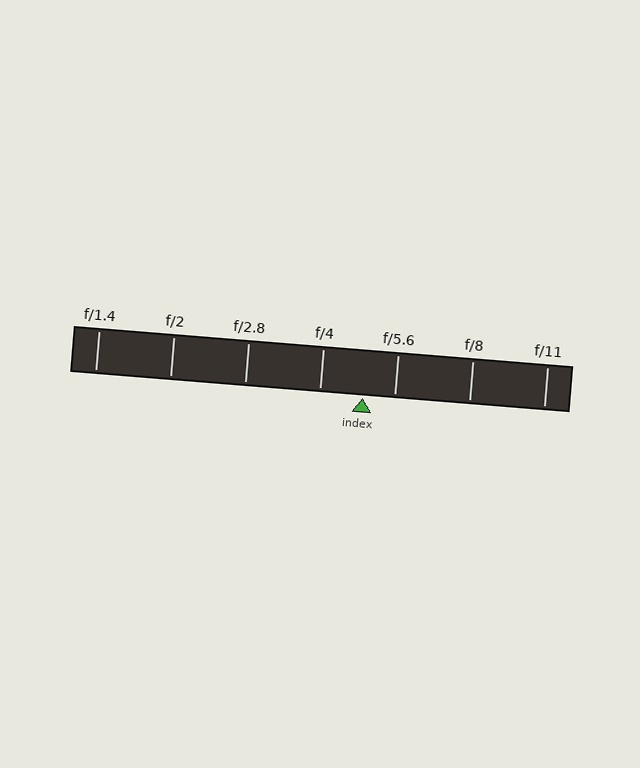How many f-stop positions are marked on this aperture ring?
There are 7 f-stop positions marked.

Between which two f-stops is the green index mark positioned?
The index mark is between f/4 and f/5.6.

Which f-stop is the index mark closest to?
The index mark is closest to f/5.6.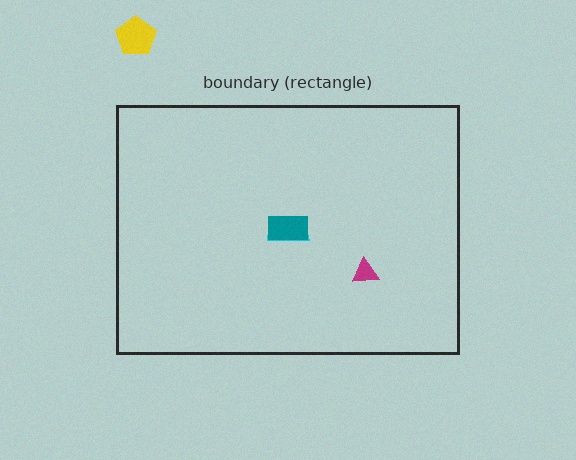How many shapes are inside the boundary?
3 inside, 1 outside.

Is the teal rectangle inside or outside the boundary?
Inside.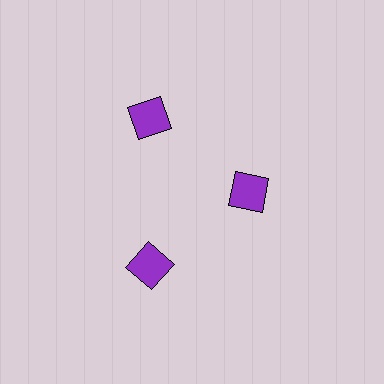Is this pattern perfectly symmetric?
No. The 3 purple squares are arranged in a ring, but one element near the 3 o'clock position is pulled inward toward the center, breaking the 3-fold rotational symmetry.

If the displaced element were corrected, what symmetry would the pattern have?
It would have 3-fold rotational symmetry — the pattern would map onto itself every 120 degrees.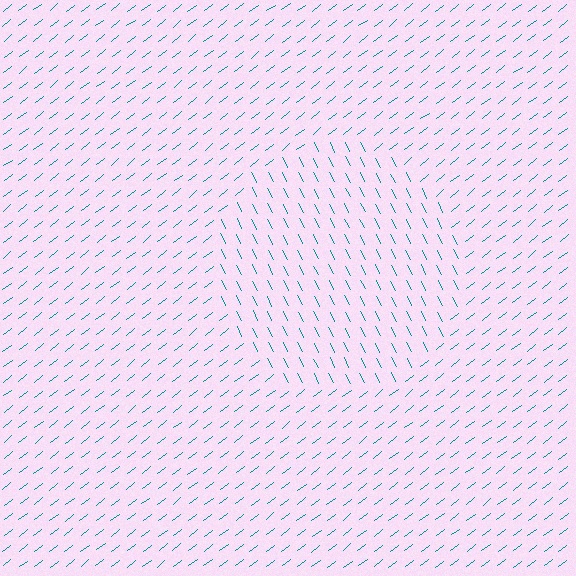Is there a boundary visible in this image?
Yes, there is a texture boundary formed by a change in line orientation.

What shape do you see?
I see a circle.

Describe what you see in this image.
The image is filled with small teal line segments. A circle region in the image has lines oriented differently from the surrounding lines, creating a visible texture boundary.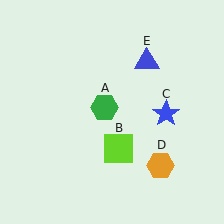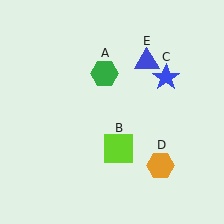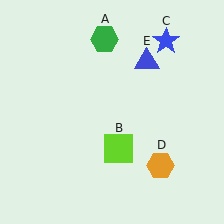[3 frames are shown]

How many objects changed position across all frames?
2 objects changed position: green hexagon (object A), blue star (object C).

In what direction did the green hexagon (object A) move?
The green hexagon (object A) moved up.